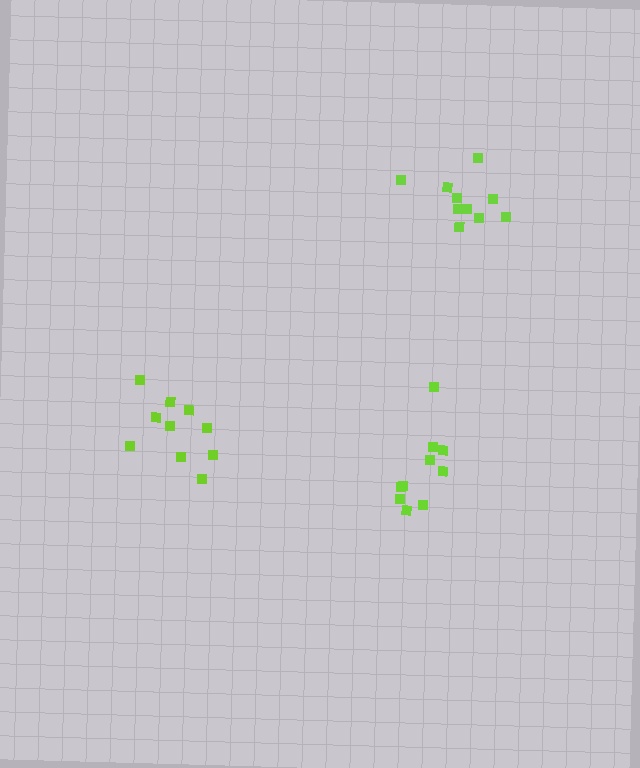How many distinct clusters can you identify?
There are 3 distinct clusters.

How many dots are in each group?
Group 1: 10 dots, Group 2: 10 dots, Group 3: 10 dots (30 total).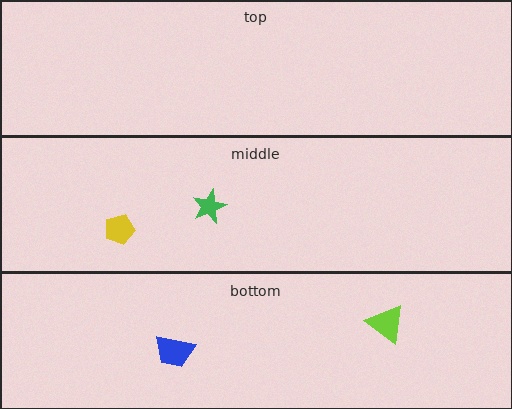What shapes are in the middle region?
The green star, the yellow pentagon.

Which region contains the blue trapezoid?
The bottom region.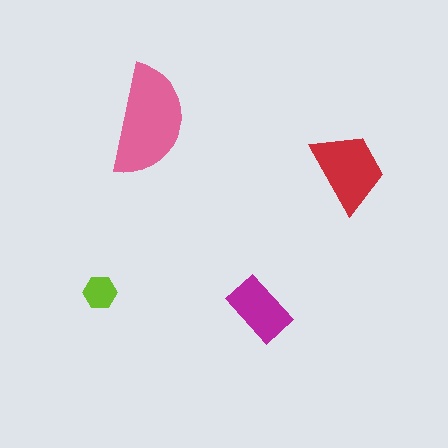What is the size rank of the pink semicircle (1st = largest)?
1st.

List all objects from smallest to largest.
The lime hexagon, the magenta rectangle, the red trapezoid, the pink semicircle.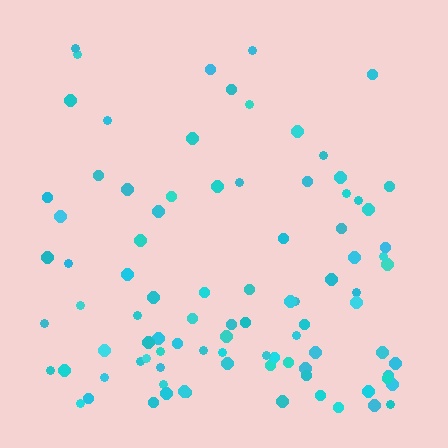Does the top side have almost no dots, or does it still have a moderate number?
Still a moderate number, just noticeably fewer than the bottom.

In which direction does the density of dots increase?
From top to bottom, with the bottom side densest.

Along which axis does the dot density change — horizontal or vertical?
Vertical.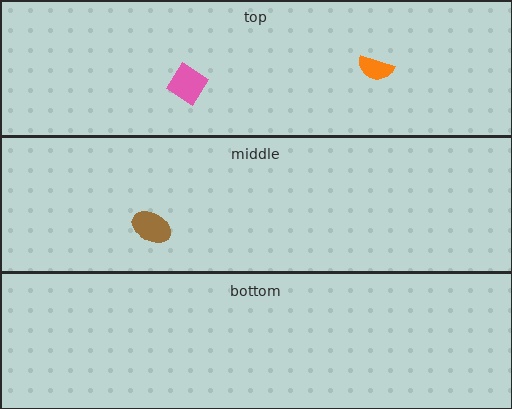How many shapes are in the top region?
2.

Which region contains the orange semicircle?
The top region.